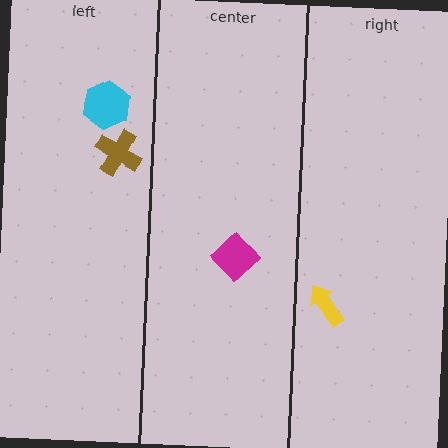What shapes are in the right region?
The yellow arrow.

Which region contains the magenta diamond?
The center region.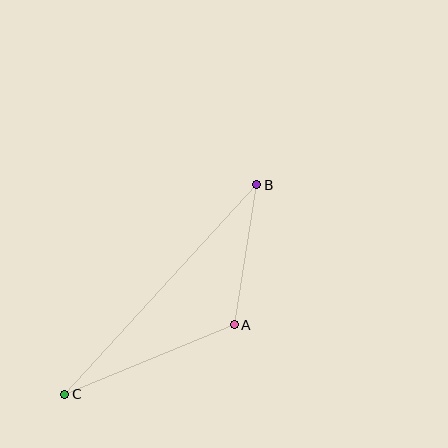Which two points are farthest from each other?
Points B and C are farthest from each other.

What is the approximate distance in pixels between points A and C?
The distance between A and C is approximately 183 pixels.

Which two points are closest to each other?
Points A and B are closest to each other.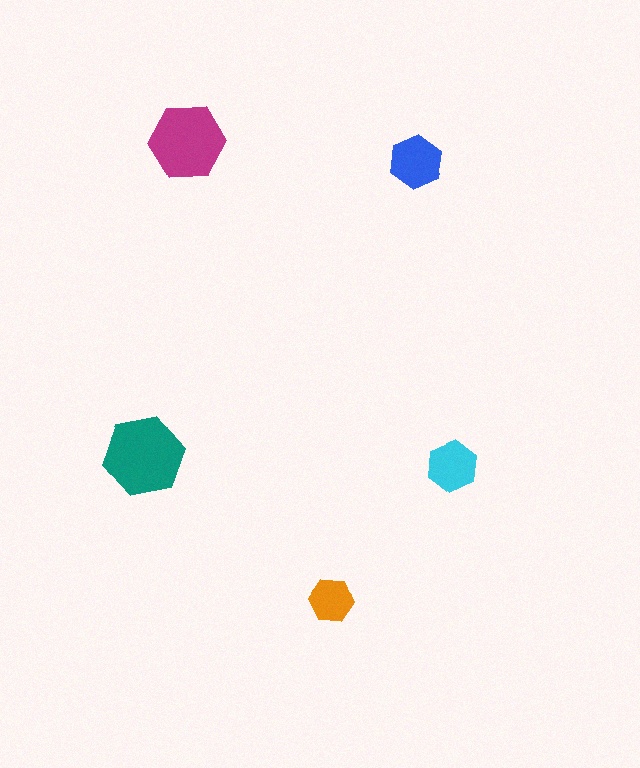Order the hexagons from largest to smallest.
the teal one, the magenta one, the blue one, the cyan one, the orange one.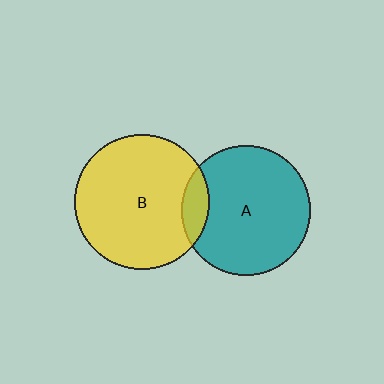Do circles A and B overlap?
Yes.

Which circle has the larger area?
Circle B (yellow).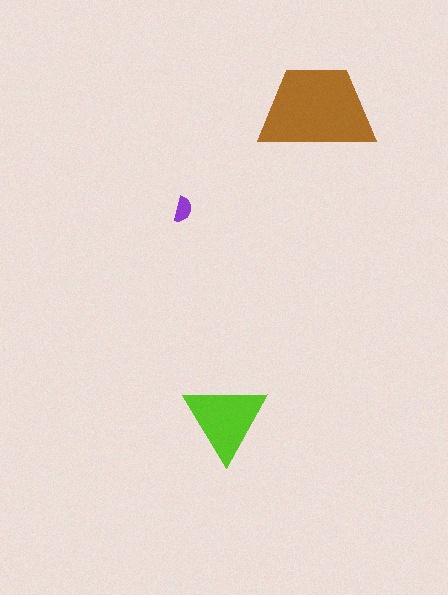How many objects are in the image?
There are 3 objects in the image.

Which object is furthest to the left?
The purple semicircle is leftmost.